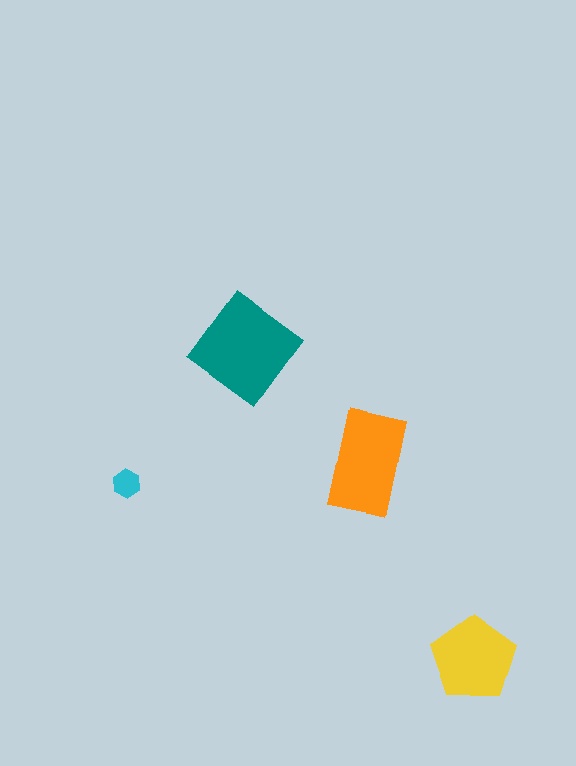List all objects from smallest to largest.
The cyan hexagon, the yellow pentagon, the orange rectangle, the teal diamond.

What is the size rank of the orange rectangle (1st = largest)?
2nd.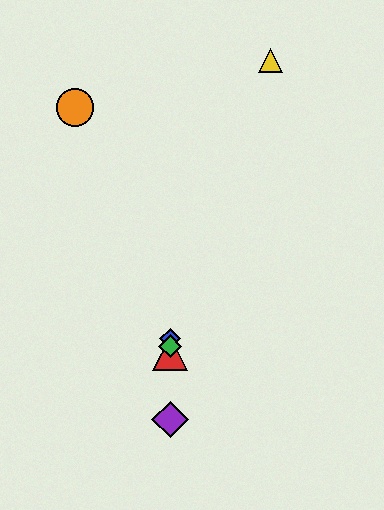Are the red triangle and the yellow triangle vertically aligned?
No, the red triangle is at x≈170 and the yellow triangle is at x≈270.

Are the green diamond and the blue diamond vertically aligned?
Yes, both are at x≈170.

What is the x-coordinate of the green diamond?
The green diamond is at x≈170.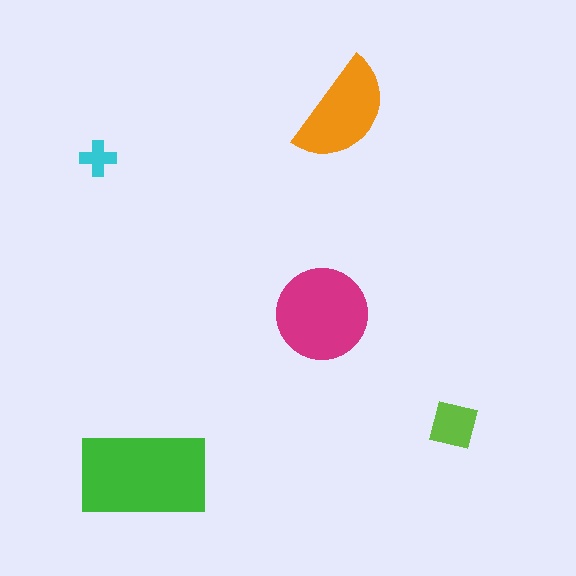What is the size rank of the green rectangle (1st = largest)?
1st.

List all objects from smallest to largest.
The cyan cross, the lime square, the orange semicircle, the magenta circle, the green rectangle.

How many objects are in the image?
There are 5 objects in the image.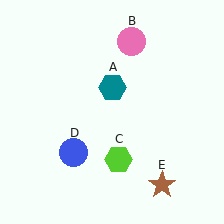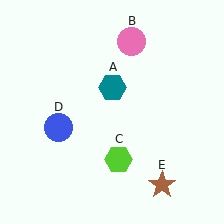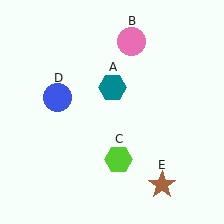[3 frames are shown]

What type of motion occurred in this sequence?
The blue circle (object D) rotated clockwise around the center of the scene.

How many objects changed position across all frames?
1 object changed position: blue circle (object D).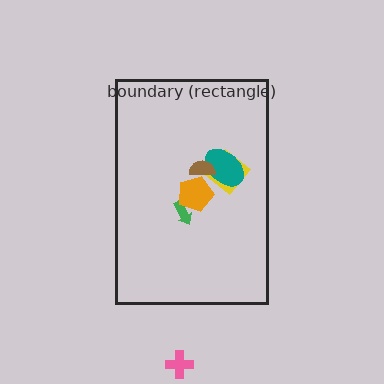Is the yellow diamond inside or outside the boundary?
Inside.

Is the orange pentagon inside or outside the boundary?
Inside.